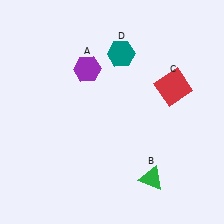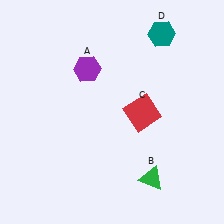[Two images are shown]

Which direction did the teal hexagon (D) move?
The teal hexagon (D) moved right.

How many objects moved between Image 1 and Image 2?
2 objects moved between the two images.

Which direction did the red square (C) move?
The red square (C) moved left.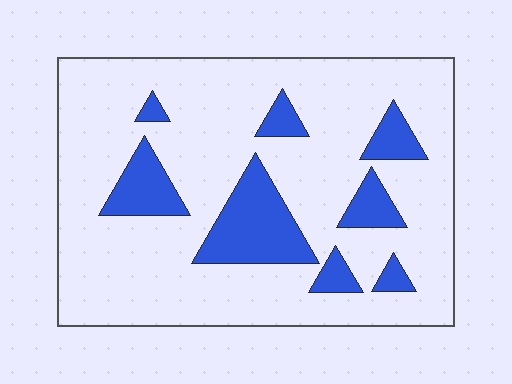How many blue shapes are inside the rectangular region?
8.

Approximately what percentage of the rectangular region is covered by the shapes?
Approximately 20%.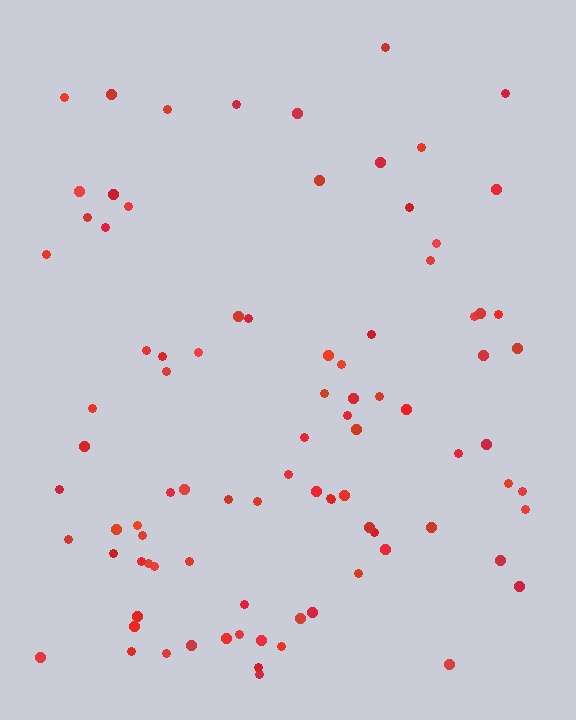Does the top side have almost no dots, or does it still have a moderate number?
Still a moderate number, just noticeably fewer than the bottom.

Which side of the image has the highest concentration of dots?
The bottom.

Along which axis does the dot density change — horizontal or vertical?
Vertical.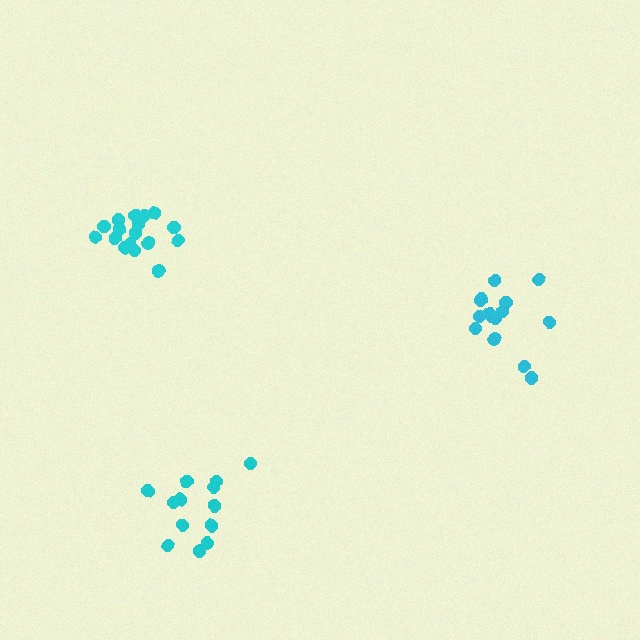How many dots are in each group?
Group 1: 13 dots, Group 2: 15 dots, Group 3: 17 dots (45 total).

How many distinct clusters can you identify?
There are 3 distinct clusters.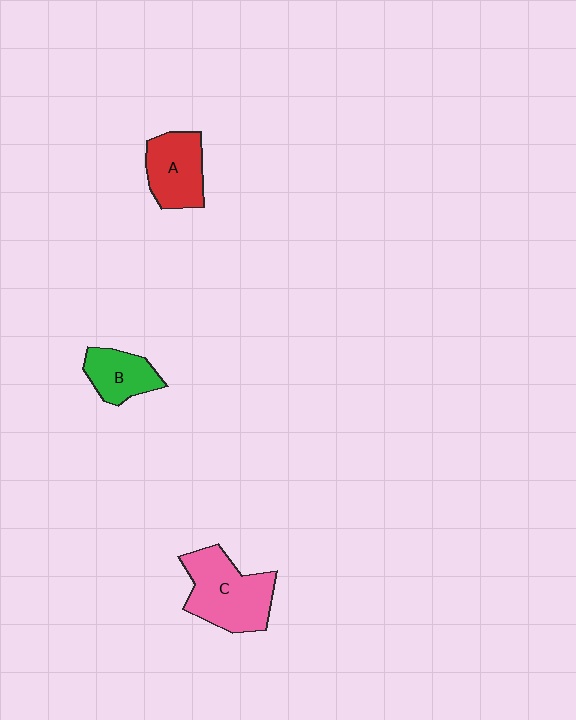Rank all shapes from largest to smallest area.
From largest to smallest: C (pink), A (red), B (green).